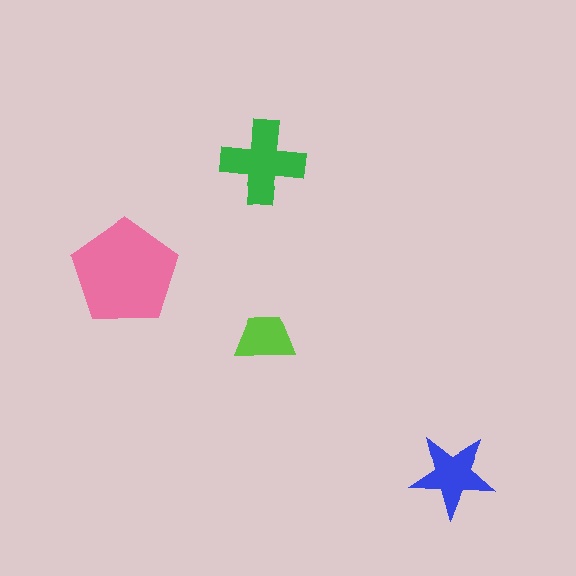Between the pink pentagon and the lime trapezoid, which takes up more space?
The pink pentagon.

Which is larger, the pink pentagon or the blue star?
The pink pentagon.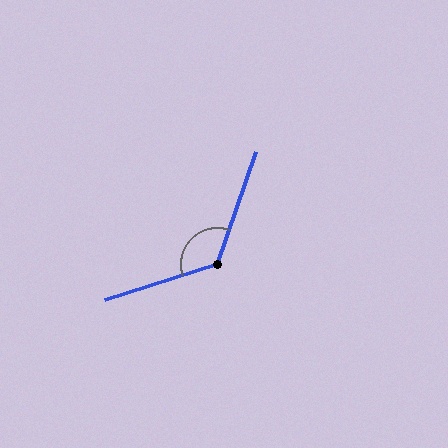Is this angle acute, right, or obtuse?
It is obtuse.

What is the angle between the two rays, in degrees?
Approximately 127 degrees.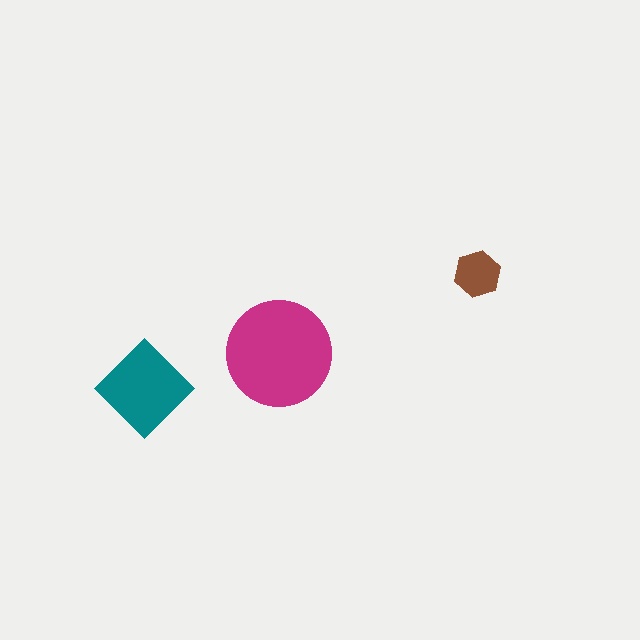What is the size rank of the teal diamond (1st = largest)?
2nd.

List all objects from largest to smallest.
The magenta circle, the teal diamond, the brown hexagon.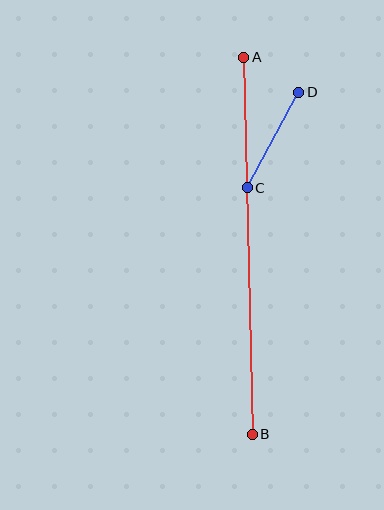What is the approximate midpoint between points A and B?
The midpoint is at approximately (248, 246) pixels.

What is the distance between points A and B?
The distance is approximately 377 pixels.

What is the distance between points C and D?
The distance is approximately 109 pixels.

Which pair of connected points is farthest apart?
Points A and B are farthest apart.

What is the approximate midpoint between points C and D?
The midpoint is at approximately (273, 140) pixels.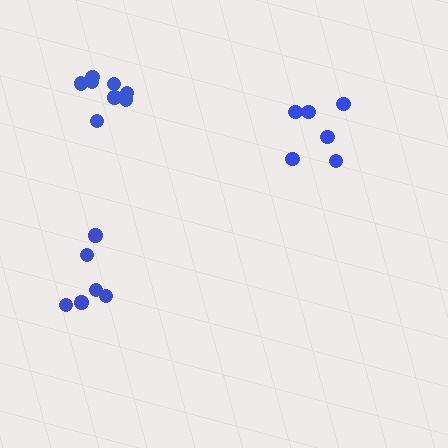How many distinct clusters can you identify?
There are 3 distinct clusters.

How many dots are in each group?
Group 1: 8 dots, Group 2: 6 dots, Group 3: 6 dots (20 total).